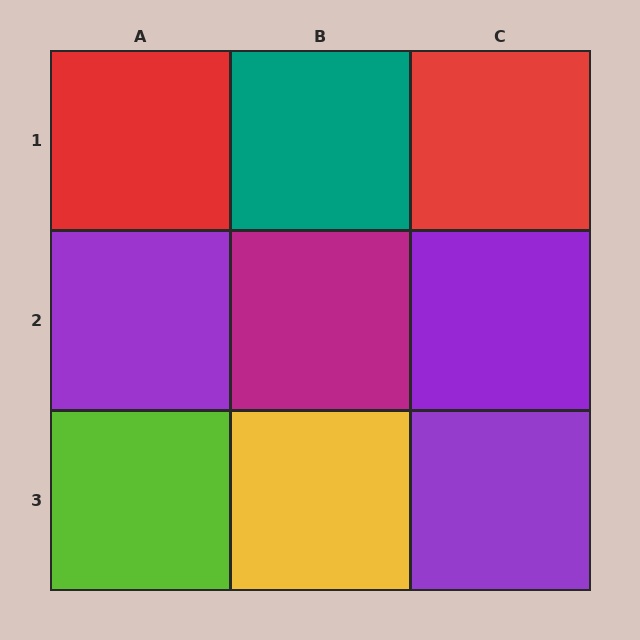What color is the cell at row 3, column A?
Lime.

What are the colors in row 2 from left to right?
Purple, magenta, purple.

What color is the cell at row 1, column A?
Red.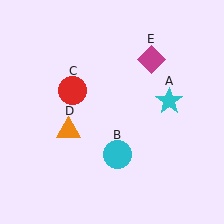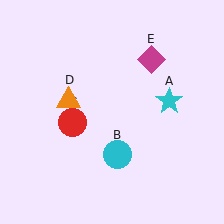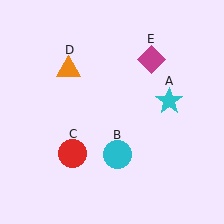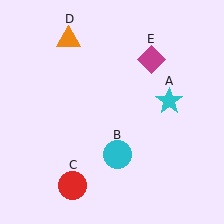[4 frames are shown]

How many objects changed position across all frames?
2 objects changed position: red circle (object C), orange triangle (object D).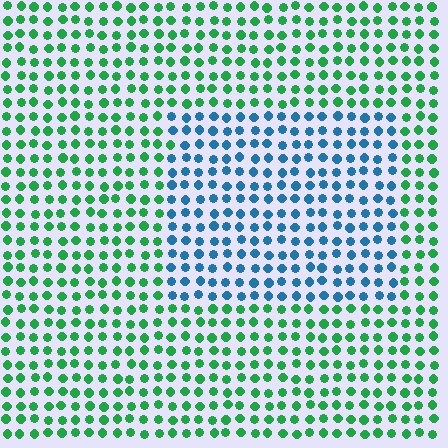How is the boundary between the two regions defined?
The boundary is defined purely by a slight shift in hue (about 65 degrees). Spacing, size, and orientation are identical on both sides.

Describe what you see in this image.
The image is filled with small green elements in a uniform arrangement. A rectangle-shaped region is visible where the elements are tinted to a slightly different hue, forming a subtle color boundary.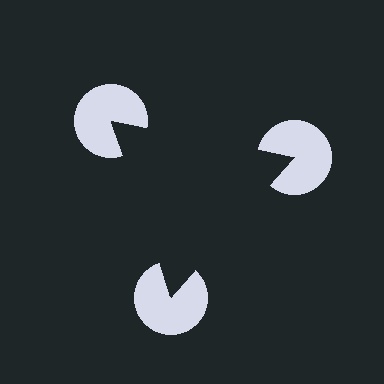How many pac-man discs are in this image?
There are 3 — one at each vertex of the illusory triangle.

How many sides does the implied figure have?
3 sides.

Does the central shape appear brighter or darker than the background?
It typically appears slightly darker than the background, even though no actual brightness change is drawn.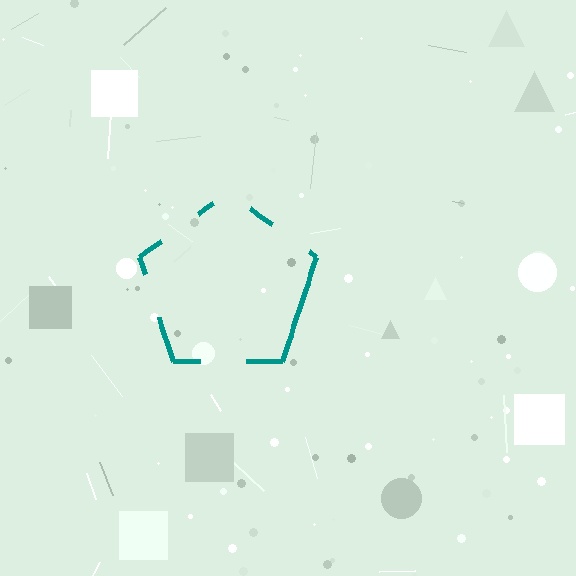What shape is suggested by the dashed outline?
The dashed outline suggests a pentagon.